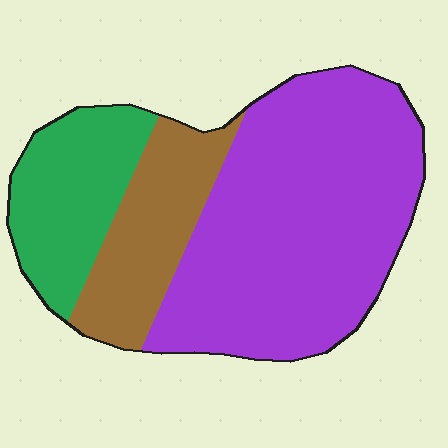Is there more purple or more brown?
Purple.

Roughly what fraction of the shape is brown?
Brown takes up less than a quarter of the shape.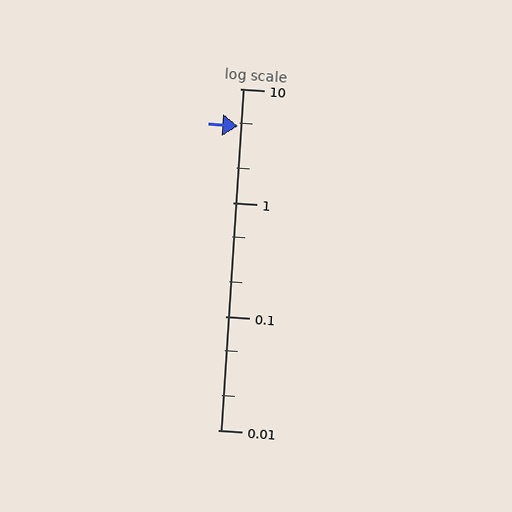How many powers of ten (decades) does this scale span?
The scale spans 3 decades, from 0.01 to 10.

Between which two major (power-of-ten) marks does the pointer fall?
The pointer is between 1 and 10.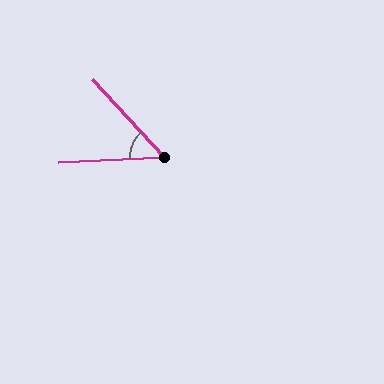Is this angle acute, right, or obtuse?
It is acute.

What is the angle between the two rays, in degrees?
Approximately 50 degrees.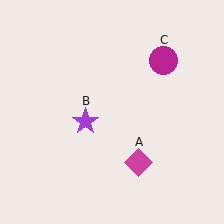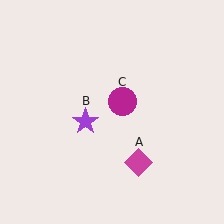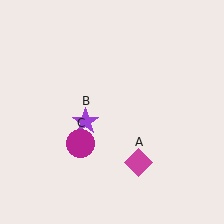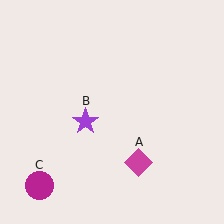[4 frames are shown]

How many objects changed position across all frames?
1 object changed position: magenta circle (object C).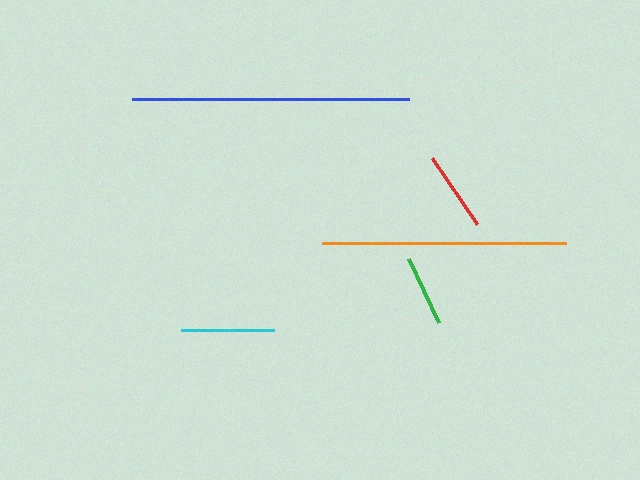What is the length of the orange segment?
The orange segment is approximately 244 pixels long.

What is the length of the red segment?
The red segment is approximately 80 pixels long.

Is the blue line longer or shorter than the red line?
The blue line is longer than the red line.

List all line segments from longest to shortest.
From longest to shortest: blue, orange, cyan, red, green.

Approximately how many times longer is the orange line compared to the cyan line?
The orange line is approximately 2.6 times the length of the cyan line.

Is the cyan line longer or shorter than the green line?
The cyan line is longer than the green line.